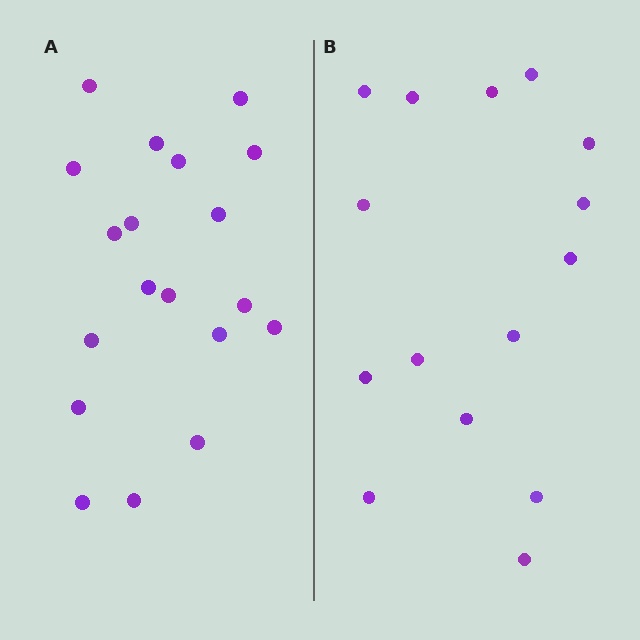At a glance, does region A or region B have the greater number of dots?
Region A (the left region) has more dots.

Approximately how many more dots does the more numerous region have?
Region A has about 4 more dots than region B.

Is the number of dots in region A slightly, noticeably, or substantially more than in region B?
Region A has noticeably more, but not dramatically so. The ratio is roughly 1.3 to 1.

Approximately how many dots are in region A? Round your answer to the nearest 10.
About 20 dots. (The exact count is 19, which rounds to 20.)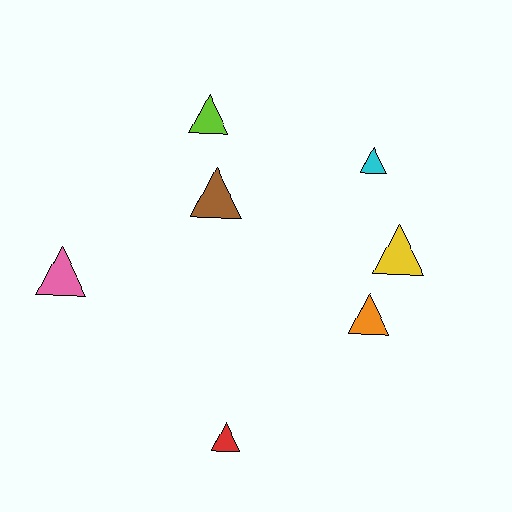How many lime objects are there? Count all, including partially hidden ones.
There is 1 lime object.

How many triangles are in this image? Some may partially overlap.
There are 7 triangles.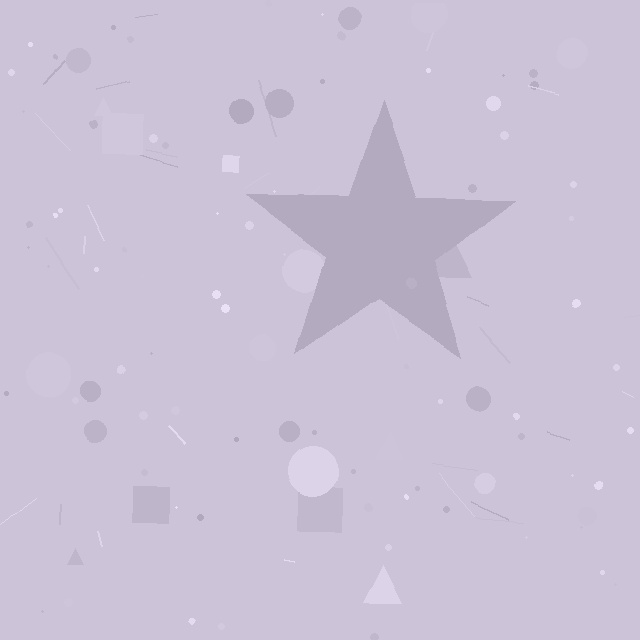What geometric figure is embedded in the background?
A star is embedded in the background.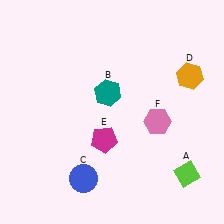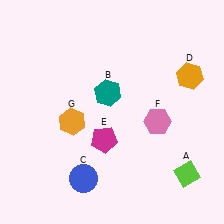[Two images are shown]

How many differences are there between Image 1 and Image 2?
There is 1 difference between the two images.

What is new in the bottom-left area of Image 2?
An orange hexagon (G) was added in the bottom-left area of Image 2.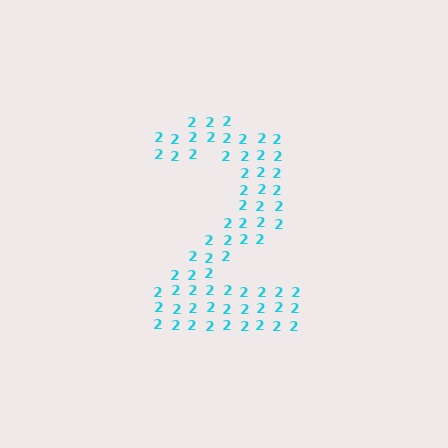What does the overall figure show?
The overall figure shows the digit 2.